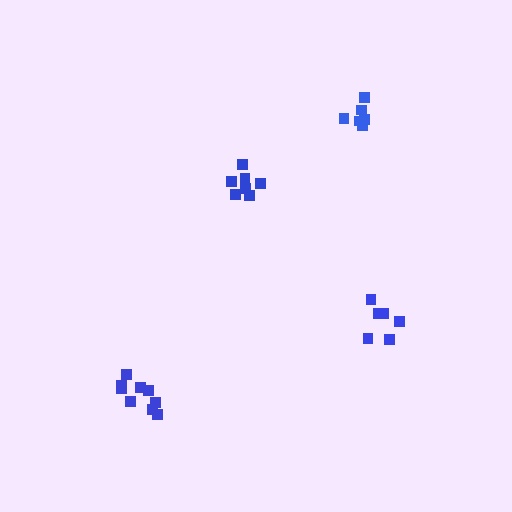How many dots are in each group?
Group 1: 9 dots, Group 2: 7 dots, Group 3: 6 dots, Group 4: 6 dots (28 total).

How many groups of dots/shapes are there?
There are 4 groups.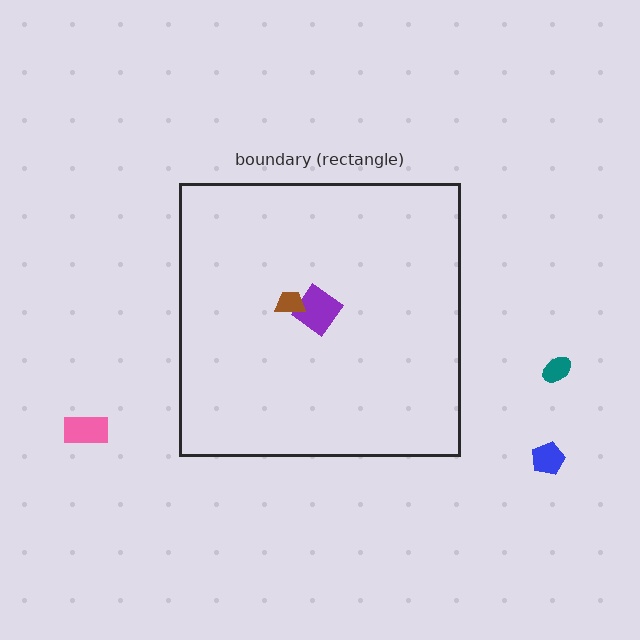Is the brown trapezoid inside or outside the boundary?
Inside.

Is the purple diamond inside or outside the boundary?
Inside.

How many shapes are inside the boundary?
2 inside, 3 outside.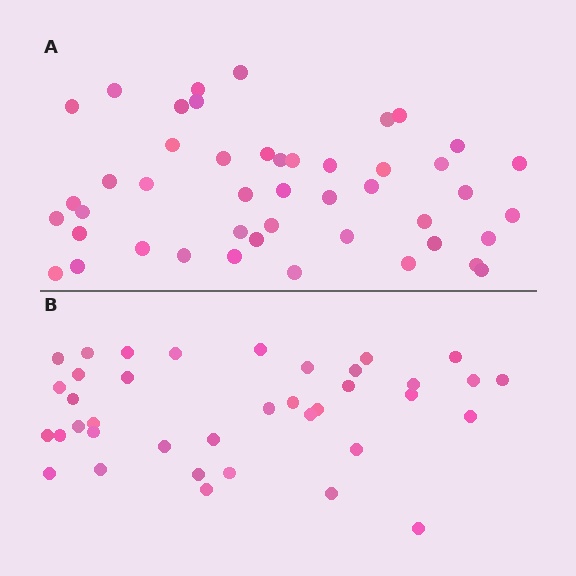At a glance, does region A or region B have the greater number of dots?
Region A (the top region) has more dots.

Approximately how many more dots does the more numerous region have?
Region A has roughly 8 or so more dots than region B.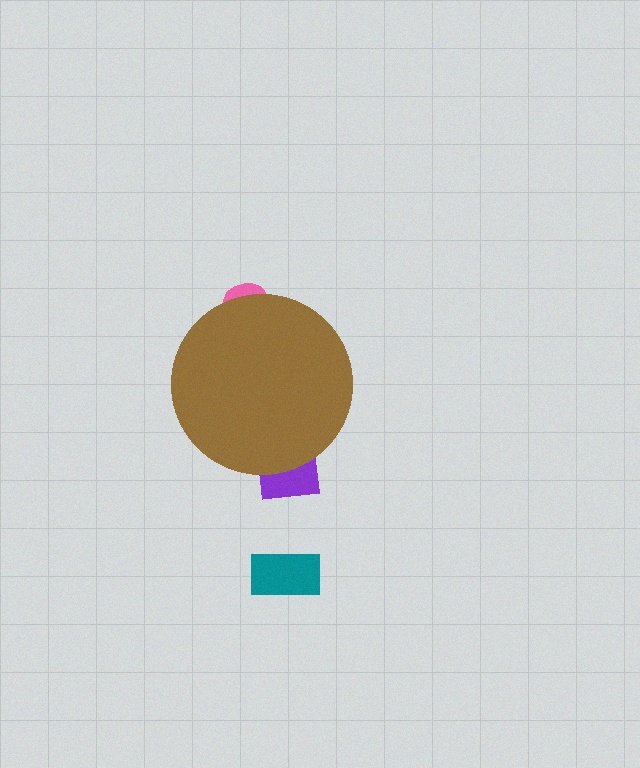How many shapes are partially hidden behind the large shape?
2 shapes are partially hidden.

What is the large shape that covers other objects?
A brown circle.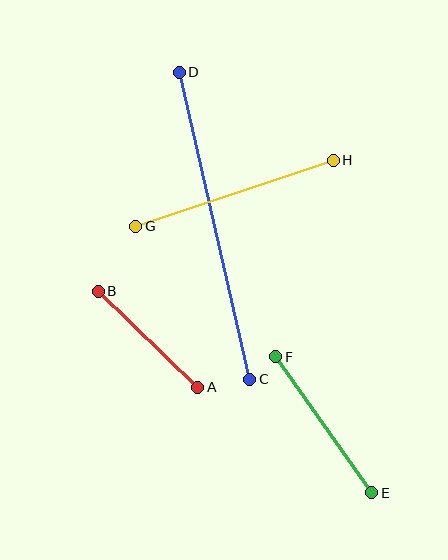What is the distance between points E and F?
The distance is approximately 166 pixels.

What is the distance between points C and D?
The distance is approximately 315 pixels.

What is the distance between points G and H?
The distance is approximately 208 pixels.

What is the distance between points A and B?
The distance is approximately 138 pixels.